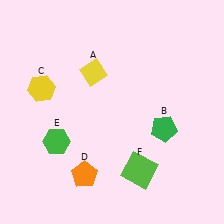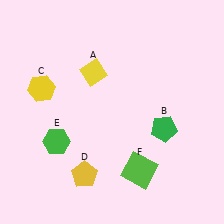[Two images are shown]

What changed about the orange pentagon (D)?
In Image 1, D is orange. In Image 2, it changed to yellow.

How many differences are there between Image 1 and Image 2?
There is 1 difference between the two images.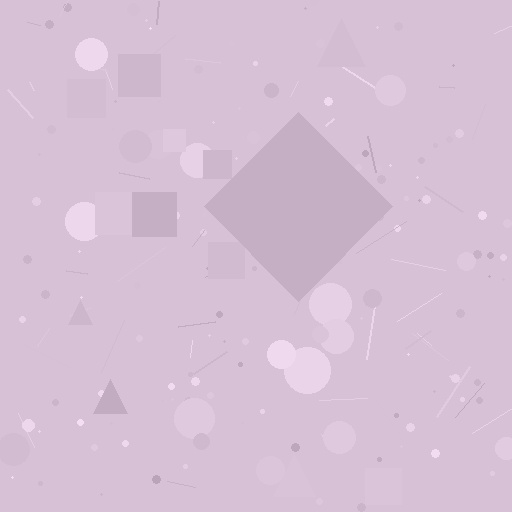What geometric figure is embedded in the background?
A diamond is embedded in the background.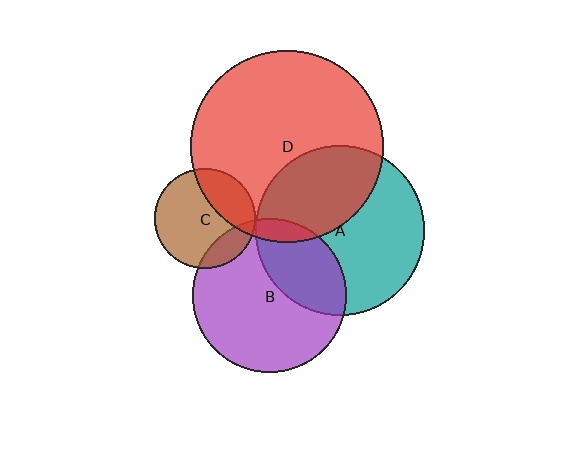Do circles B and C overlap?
Yes.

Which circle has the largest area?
Circle D (red).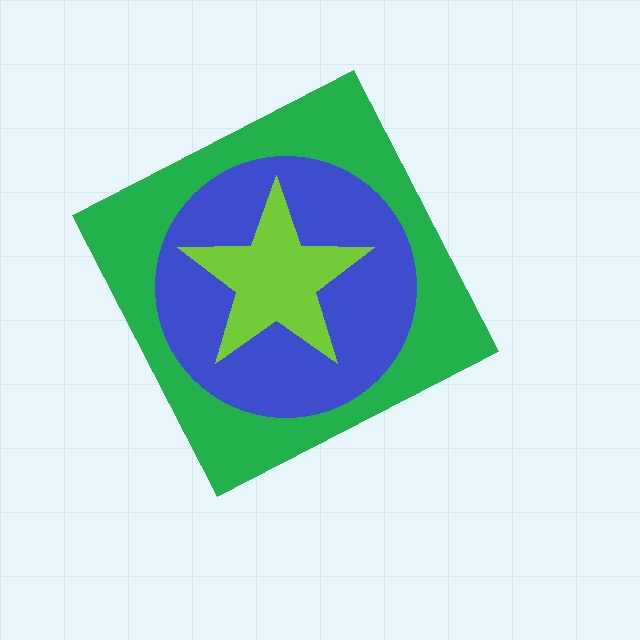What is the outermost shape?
The green diamond.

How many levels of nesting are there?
3.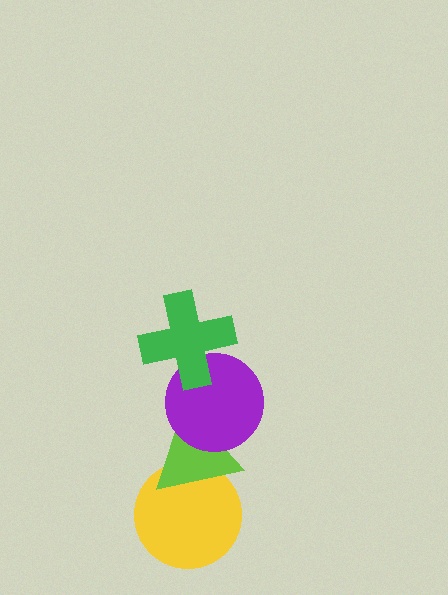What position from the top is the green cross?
The green cross is 1st from the top.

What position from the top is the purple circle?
The purple circle is 2nd from the top.